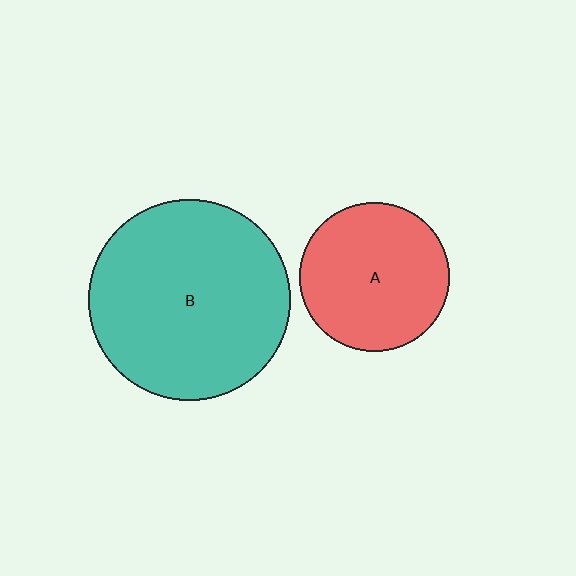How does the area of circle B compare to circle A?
Approximately 1.8 times.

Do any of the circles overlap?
No, none of the circles overlap.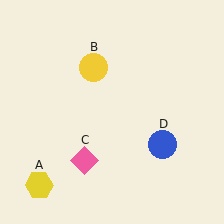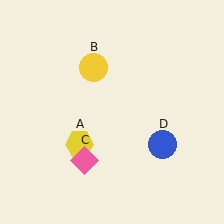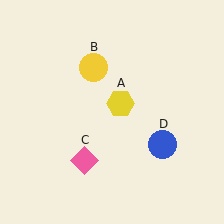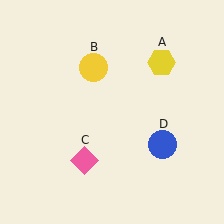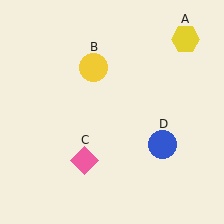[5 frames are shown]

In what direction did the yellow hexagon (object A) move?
The yellow hexagon (object A) moved up and to the right.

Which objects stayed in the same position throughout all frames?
Yellow circle (object B) and pink diamond (object C) and blue circle (object D) remained stationary.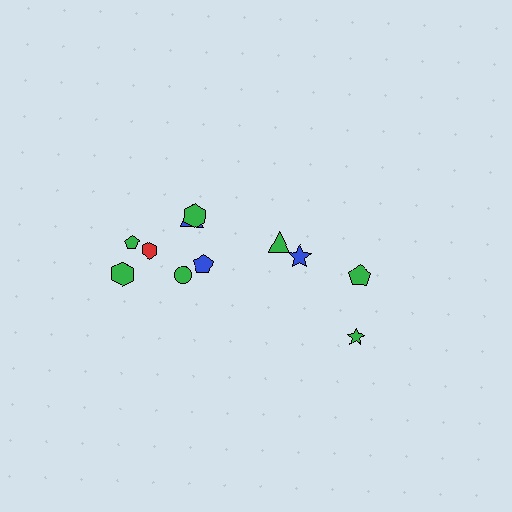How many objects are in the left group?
There are 7 objects.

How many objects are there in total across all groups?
There are 11 objects.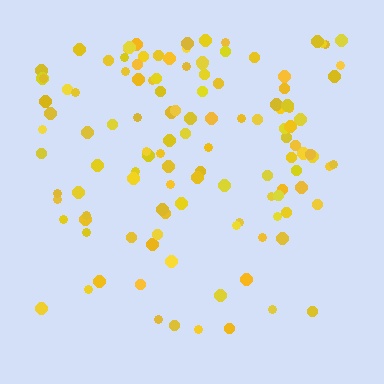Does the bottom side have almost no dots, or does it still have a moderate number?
Still a moderate number, just noticeably fewer than the top.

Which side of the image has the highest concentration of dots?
The top.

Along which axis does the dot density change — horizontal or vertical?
Vertical.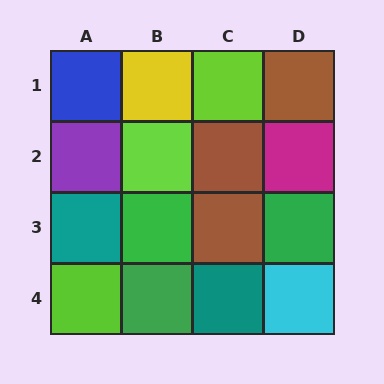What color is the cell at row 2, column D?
Magenta.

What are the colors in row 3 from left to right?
Teal, green, brown, green.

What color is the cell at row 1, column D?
Brown.